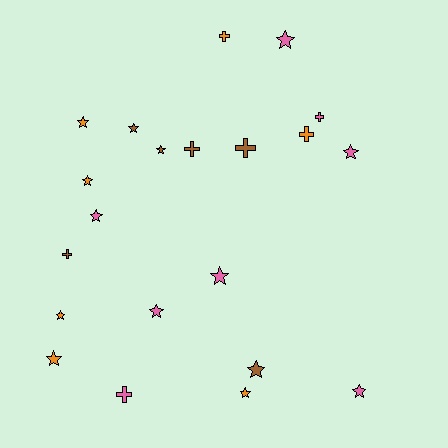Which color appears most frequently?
Pink, with 8 objects.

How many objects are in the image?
There are 21 objects.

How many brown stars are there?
There are 3 brown stars.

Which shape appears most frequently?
Star, with 14 objects.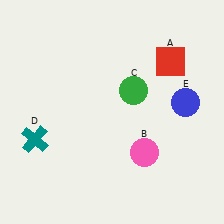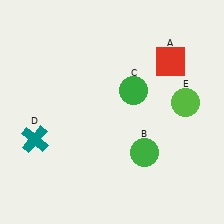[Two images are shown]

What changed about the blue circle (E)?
In Image 1, E is blue. In Image 2, it changed to lime.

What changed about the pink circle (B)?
In Image 1, B is pink. In Image 2, it changed to green.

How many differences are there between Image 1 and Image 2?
There are 2 differences between the two images.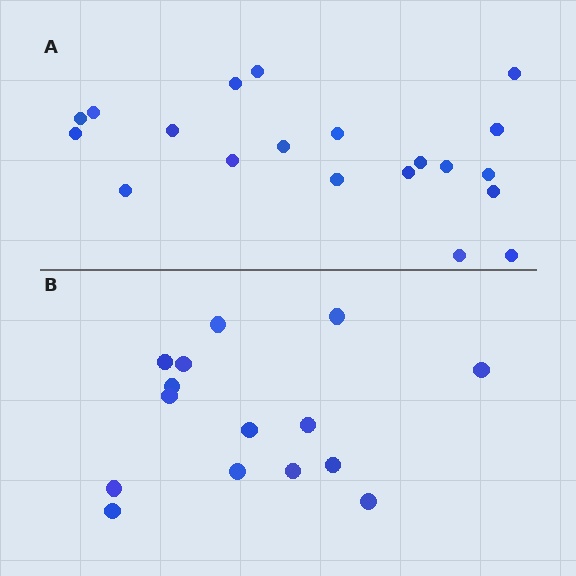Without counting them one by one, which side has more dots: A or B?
Region A (the top region) has more dots.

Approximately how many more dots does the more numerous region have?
Region A has about 5 more dots than region B.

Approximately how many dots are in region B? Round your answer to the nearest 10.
About 20 dots. (The exact count is 15, which rounds to 20.)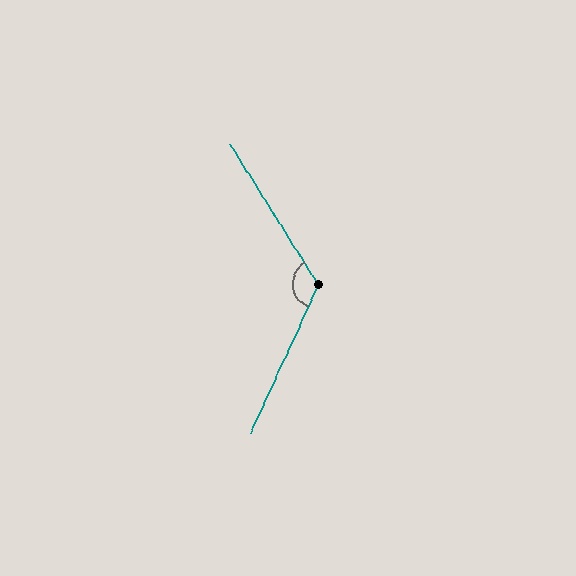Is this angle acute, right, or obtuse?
It is obtuse.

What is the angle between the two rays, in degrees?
Approximately 123 degrees.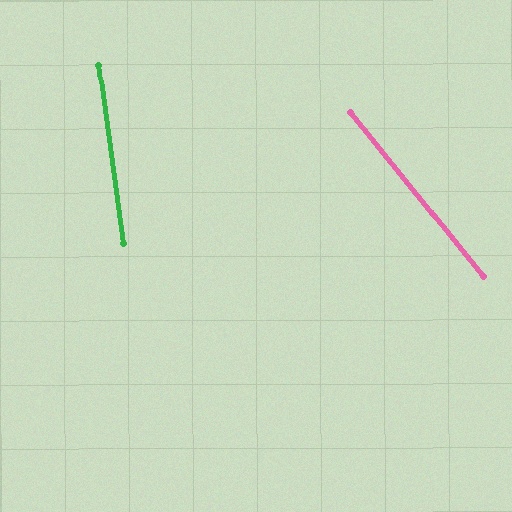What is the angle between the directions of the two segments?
Approximately 31 degrees.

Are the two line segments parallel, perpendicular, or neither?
Neither parallel nor perpendicular — they differ by about 31°.